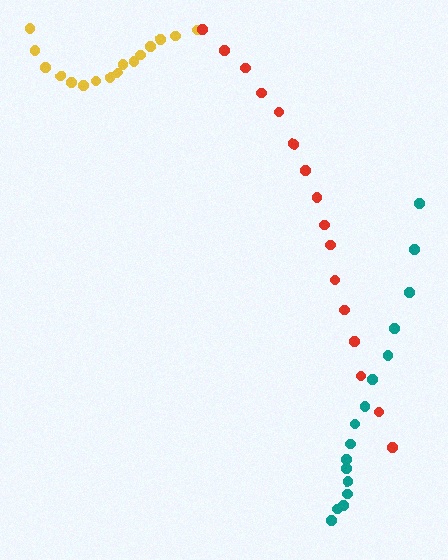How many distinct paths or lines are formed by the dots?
There are 3 distinct paths.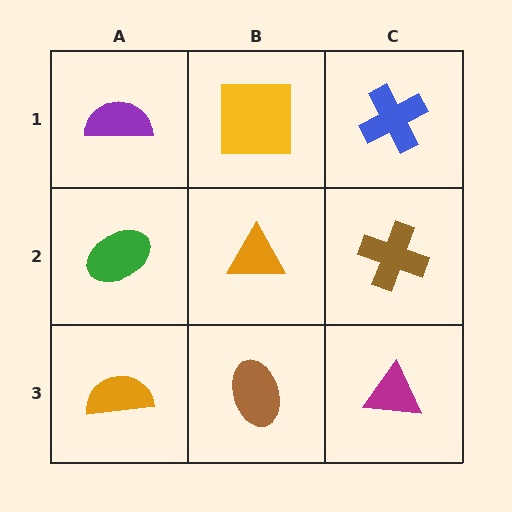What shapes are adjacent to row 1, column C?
A brown cross (row 2, column C), a yellow square (row 1, column B).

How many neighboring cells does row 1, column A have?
2.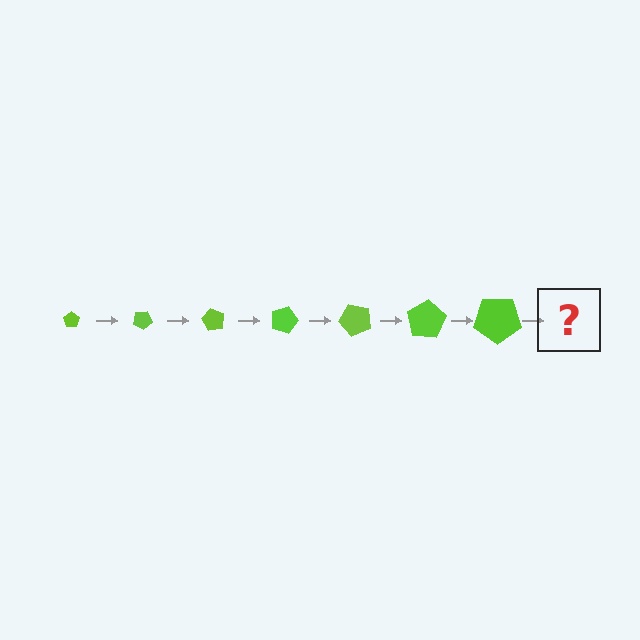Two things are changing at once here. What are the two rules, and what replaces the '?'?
The two rules are that the pentagon grows larger each step and it rotates 30 degrees each step. The '?' should be a pentagon, larger than the previous one and rotated 210 degrees from the start.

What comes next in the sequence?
The next element should be a pentagon, larger than the previous one and rotated 210 degrees from the start.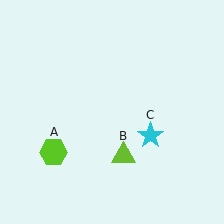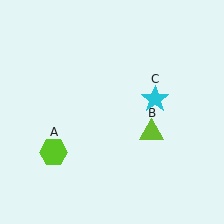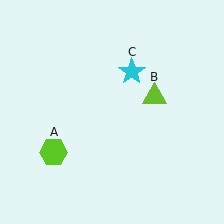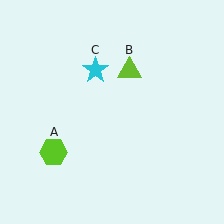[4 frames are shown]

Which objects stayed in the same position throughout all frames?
Lime hexagon (object A) remained stationary.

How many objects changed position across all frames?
2 objects changed position: lime triangle (object B), cyan star (object C).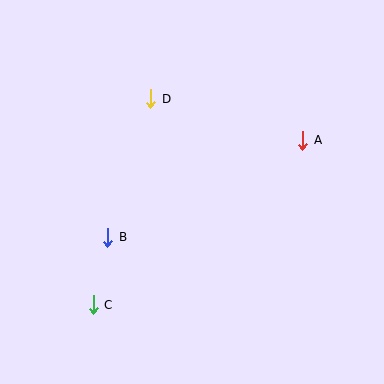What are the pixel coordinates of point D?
Point D is at (151, 99).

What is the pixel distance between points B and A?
The distance between B and A is 218 pixels.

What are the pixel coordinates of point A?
Point A is at (303, 140).